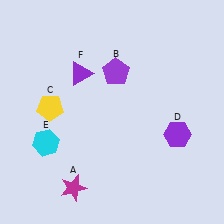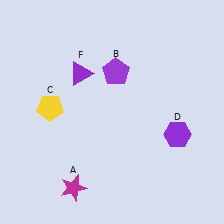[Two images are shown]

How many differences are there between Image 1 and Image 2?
There is 1 difference between the two images.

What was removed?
The cyan hexagon (E) was removed in Image 2.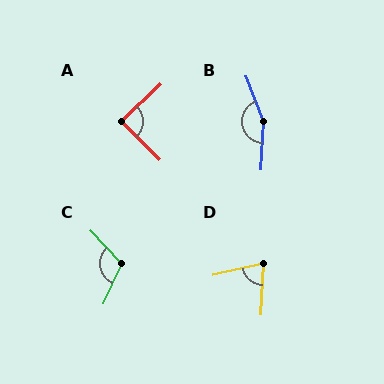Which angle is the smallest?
D, at approximately 74 degrees.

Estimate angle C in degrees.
Approximately 113 degrees.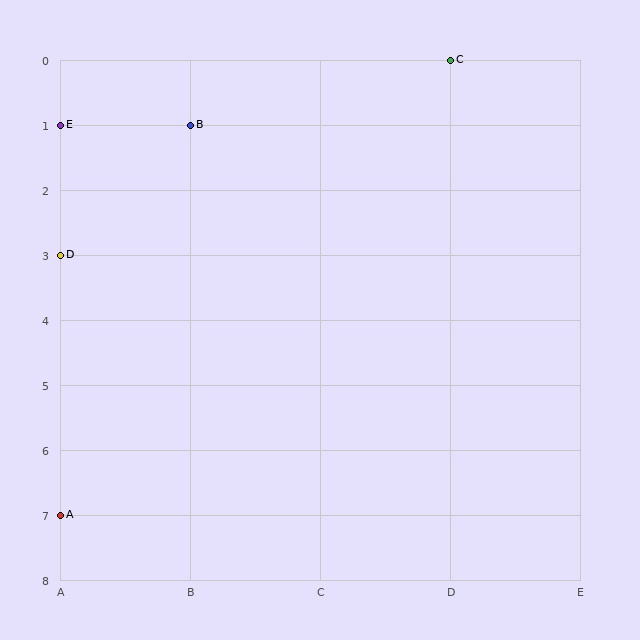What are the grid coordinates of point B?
Point B is at grid coordinates (B, 1).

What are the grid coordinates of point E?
Point E is at grid coordinates (A, 1).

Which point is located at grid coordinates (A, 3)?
Point D is at (A, 3).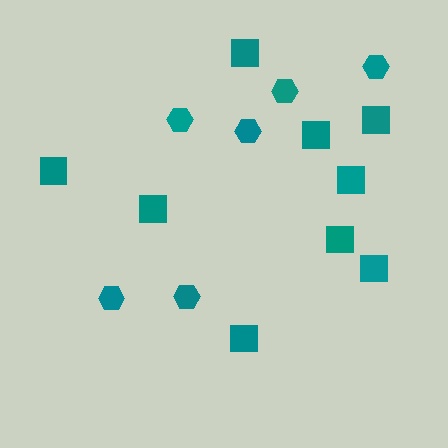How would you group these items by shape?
There are 2 groups: one group of squares (9) and one group of hexagons (6).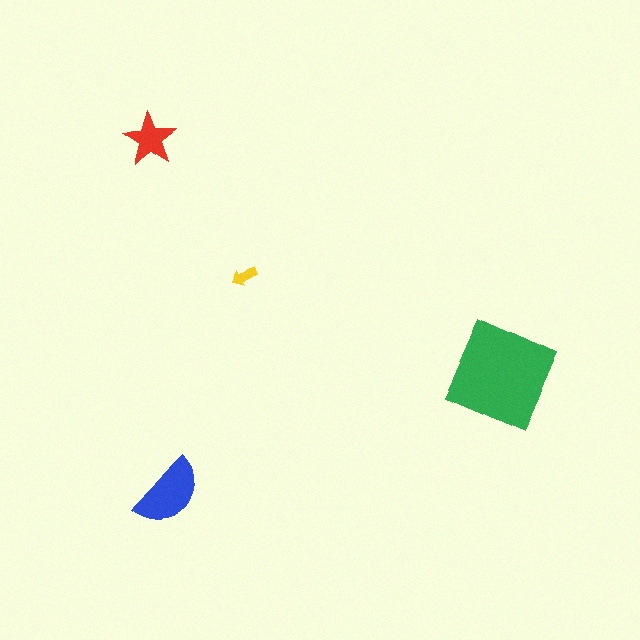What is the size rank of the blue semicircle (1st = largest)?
2nd.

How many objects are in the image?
There are 4 objects in the image.